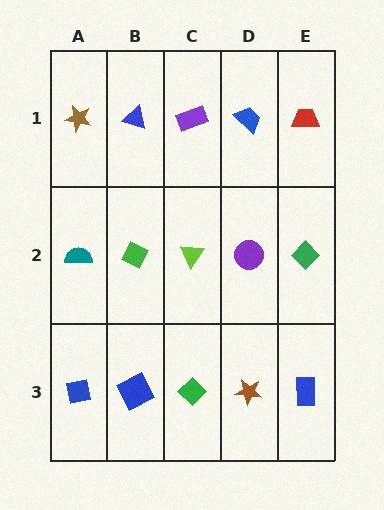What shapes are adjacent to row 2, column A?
A brown star (row 1, column A), a blue square (row 3, column A), a green diamond (row 2, column B).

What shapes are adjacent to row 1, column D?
A purple circle (row 2, column D), a purple rectangle (row 1, column C), a red trapezoid (row 1, column E).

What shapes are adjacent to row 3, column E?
A green diamond (row 2, column E), a brown star (row 3, column D).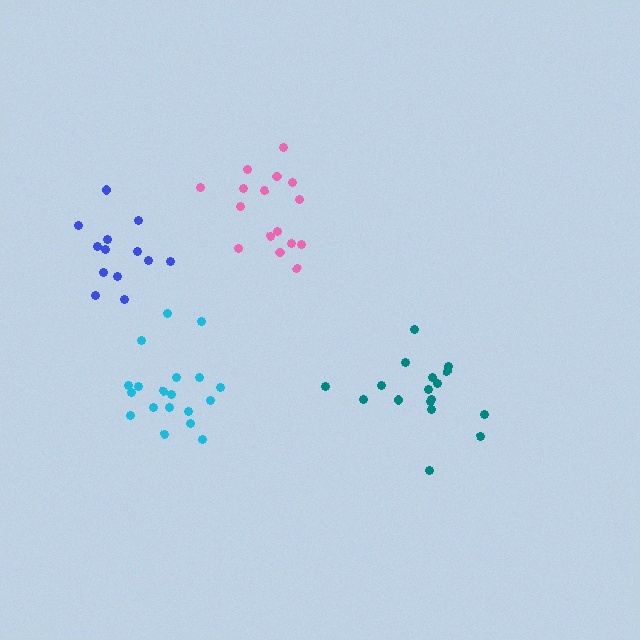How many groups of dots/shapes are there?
There are 4 groups.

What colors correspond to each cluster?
The clusters are colored: pink, cyan, teal, blue.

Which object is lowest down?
The cyan cluster is bottommost.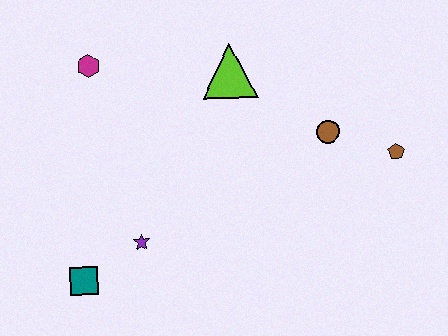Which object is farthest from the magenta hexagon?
The brown pentagon is farthest from the magenta hexagon.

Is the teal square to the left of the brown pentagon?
Yes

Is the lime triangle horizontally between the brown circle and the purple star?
Yes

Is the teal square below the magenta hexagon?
Yes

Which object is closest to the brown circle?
The brown pentagon is closest to the brown circle.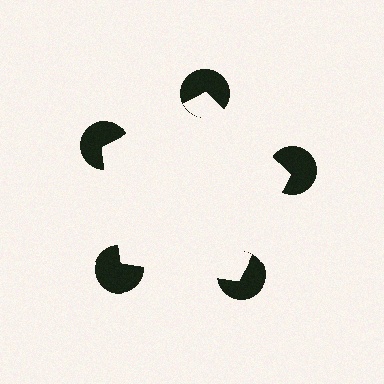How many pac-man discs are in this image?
There are 5 — one at each vertex of the illusory pentagon.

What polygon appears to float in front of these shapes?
An illusory pentagon — its edges are inferred from the aligned wedge cuts in the pac-man discs, not physically drawn.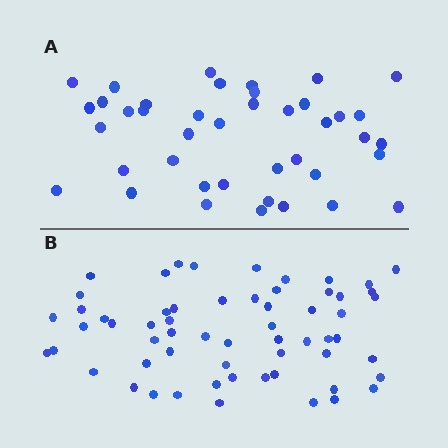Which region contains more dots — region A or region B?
Region B (the bottom region) has more dots.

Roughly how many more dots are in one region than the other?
Region B has approximately 20 more dots than region A.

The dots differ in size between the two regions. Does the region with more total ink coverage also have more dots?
No. Region A has more total ink coverage because its dots are larger, but region B actually contains more individual dots. Total area can be misleading — the number of items is what matters here.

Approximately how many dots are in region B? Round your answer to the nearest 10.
About 60 dots.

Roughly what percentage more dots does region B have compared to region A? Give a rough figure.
About 45% more.